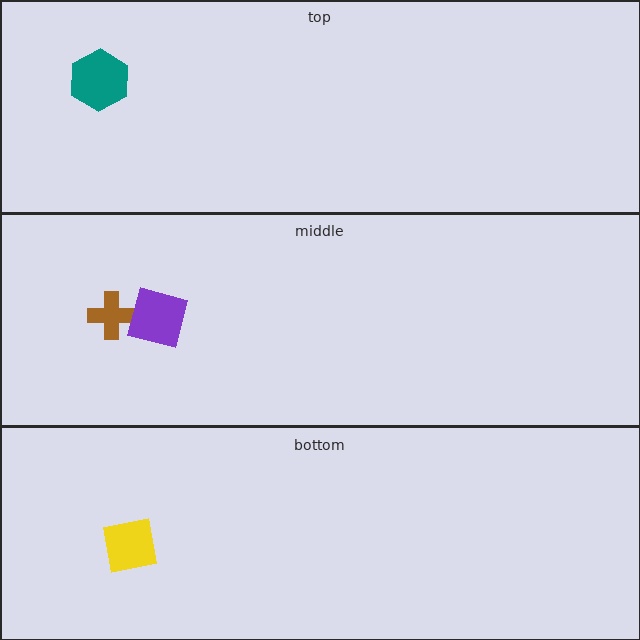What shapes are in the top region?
The teal hexagon.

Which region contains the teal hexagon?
The top region.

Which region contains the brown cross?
The middle region.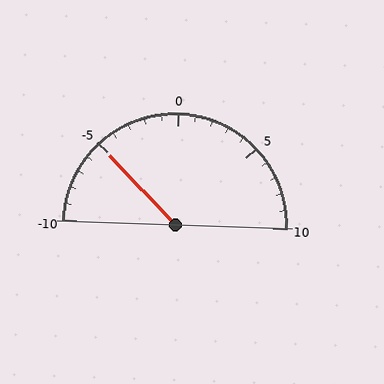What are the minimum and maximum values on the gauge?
The gauge ranges from -10 to 10.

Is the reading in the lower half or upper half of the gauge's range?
The reading is in the lower half of the range (-10 to 10).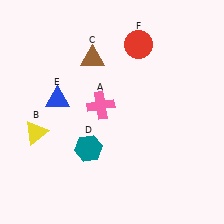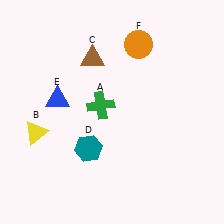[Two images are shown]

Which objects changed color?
A changed from pink to green. F changed from red to orange.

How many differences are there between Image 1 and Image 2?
There are 2 differences between the two images.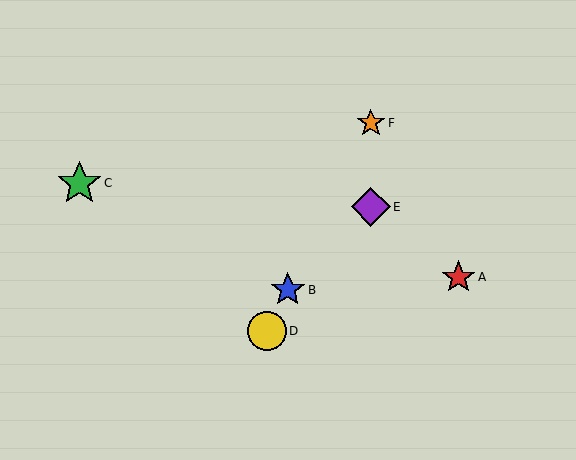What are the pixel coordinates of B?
Object B is at (288, 290).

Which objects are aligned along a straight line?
Objects B, D, F are aligned along a straight line.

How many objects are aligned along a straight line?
3 objects (B, D, F) are aligned along a straight line.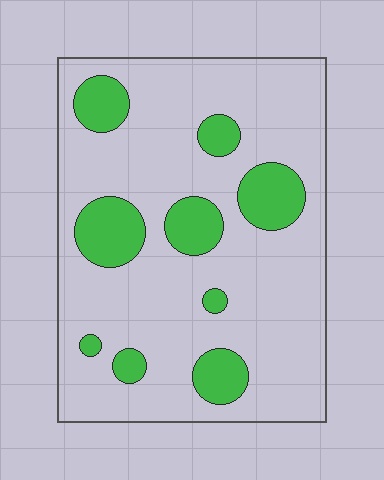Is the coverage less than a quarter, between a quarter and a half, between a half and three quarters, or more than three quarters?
Less than a quarter.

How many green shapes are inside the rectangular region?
9.